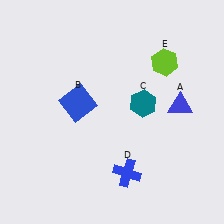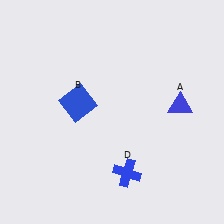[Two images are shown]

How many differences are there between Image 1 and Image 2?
There are 2 differences between the two images.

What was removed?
The lime hexagon (E), the teal hexagon (C) were removed in Image 2.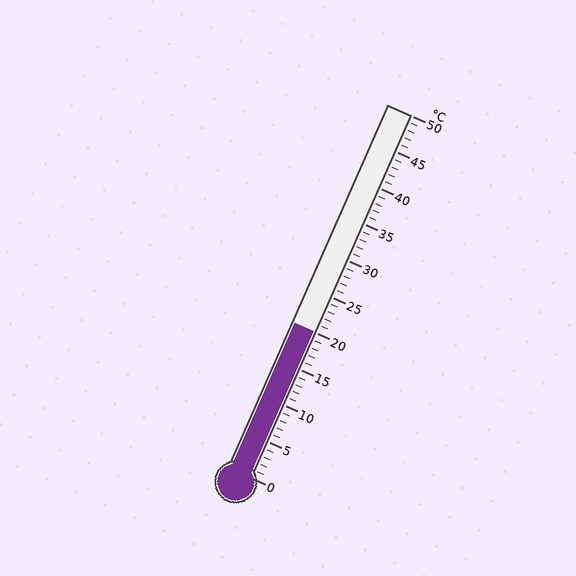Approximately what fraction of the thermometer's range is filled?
The thermometer is filled to approximately 40% of its range.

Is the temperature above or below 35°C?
The temperature is below 35°C.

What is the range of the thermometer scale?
The thermometer scale ranges from 0°C to 50°C.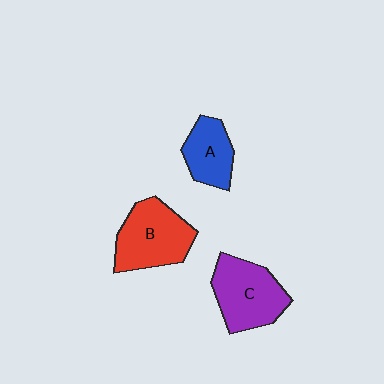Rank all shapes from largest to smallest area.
From largest to smallest: B (red), C (purple), A (blue).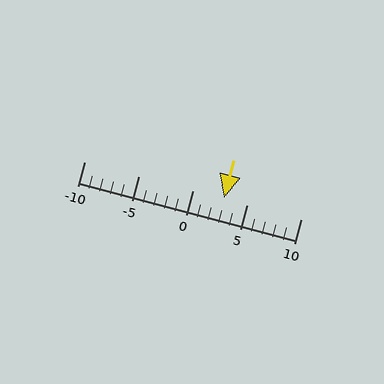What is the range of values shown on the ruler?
The ruler shows values from -10 to 10.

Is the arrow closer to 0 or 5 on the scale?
The arrow is closer to 5.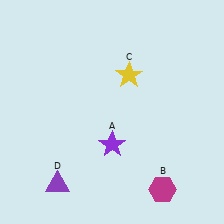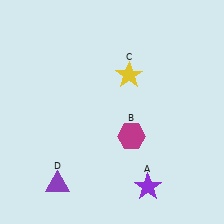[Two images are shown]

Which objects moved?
The objects that moved are: the purple star (A), the magenta hexagon (B).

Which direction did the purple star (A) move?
The purple star (A) moved down.